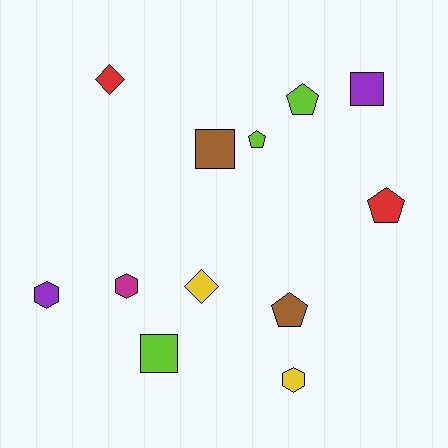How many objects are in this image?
There are 12 objects.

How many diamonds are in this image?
There are 2 diamonds.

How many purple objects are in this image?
There are 2 purple objects.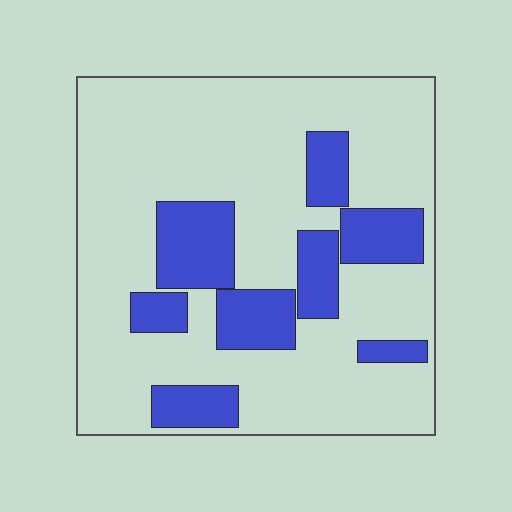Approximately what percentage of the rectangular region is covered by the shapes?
Approximately 25%.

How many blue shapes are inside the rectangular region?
8.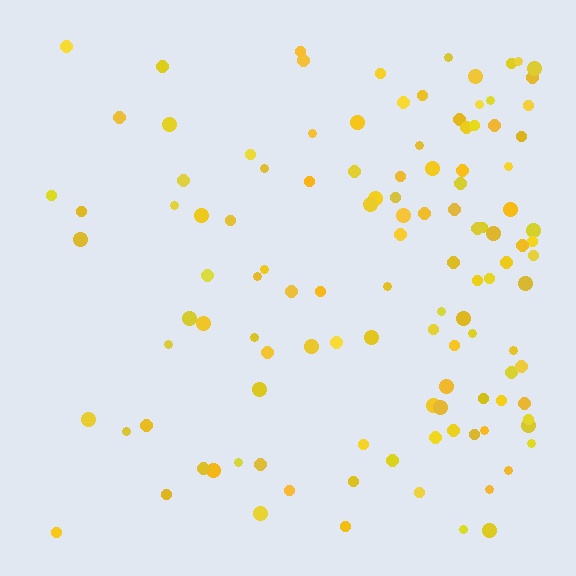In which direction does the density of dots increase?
From left to right, with the right side densest.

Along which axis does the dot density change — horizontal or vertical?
Horizontal.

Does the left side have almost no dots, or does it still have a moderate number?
Still a moderate number, just noticeably fewer than the right.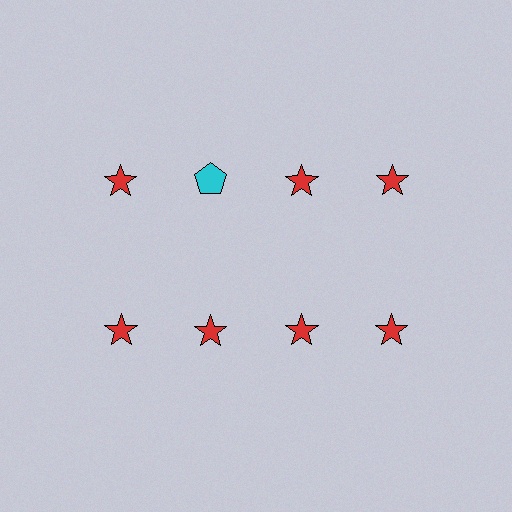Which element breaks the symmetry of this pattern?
The cyan pentagon in the top row, second from left column breaks the symmetry. All other shapes are red stars.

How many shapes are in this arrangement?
There are 8 shapes arranged in a grid pattern.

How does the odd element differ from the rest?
It differs in both color (cyan instead of red) and shape (pentagon instead of star).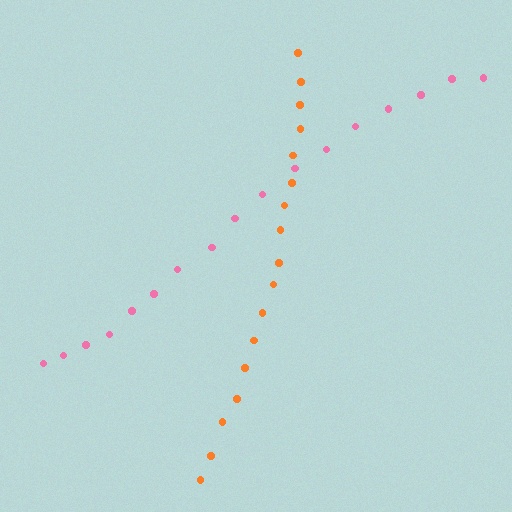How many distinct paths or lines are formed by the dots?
There are 2 distinct paths.